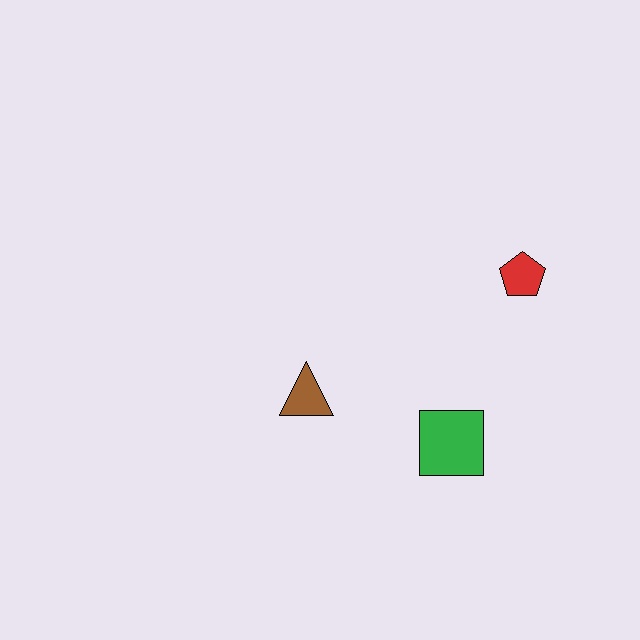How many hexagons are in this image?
There are no hexagons.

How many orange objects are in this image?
There are no orange objects.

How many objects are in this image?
There are 3 objects.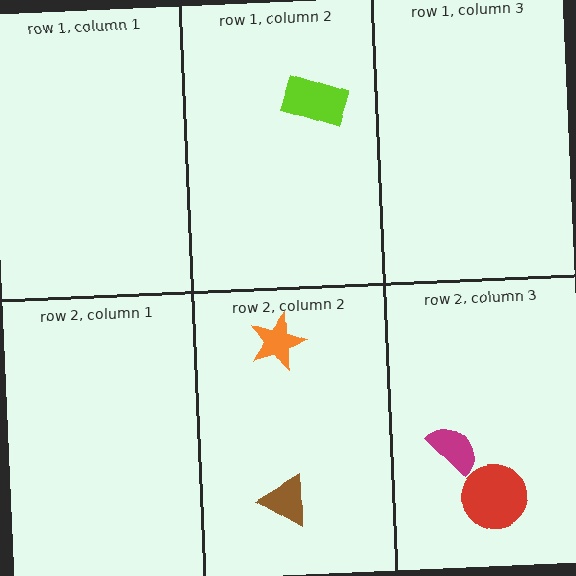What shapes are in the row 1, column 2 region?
The lime rectangle.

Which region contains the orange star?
The row 2, column 2 region.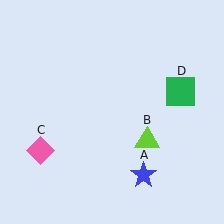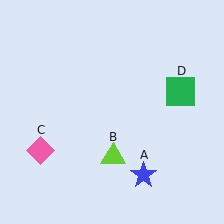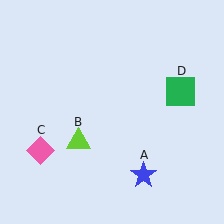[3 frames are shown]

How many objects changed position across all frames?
1 object changed position: lime triangle (object B).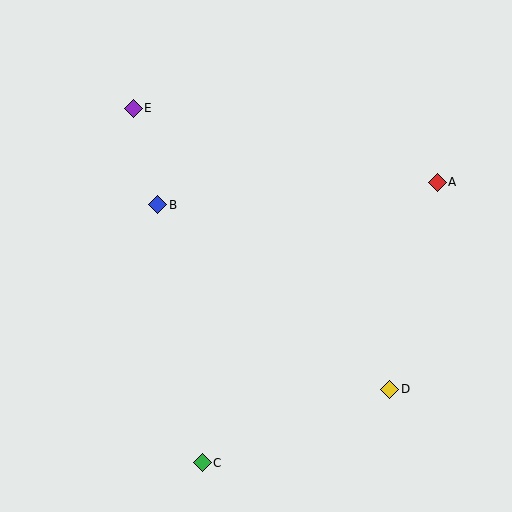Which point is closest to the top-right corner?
Point A is closest to the top-right corner.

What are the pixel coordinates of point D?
Point D is at (390, 389).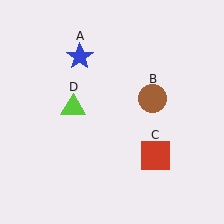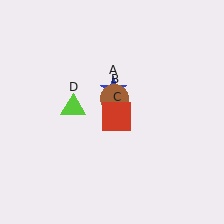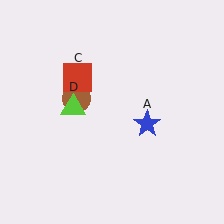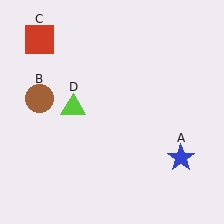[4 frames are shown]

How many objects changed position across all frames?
3 objects changed position: blue star (object A), brown circle (object B), red square (object C).